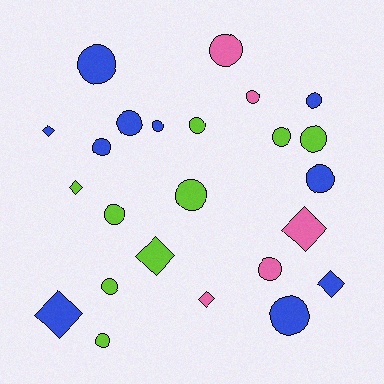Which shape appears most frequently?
Circle, with 17 objects.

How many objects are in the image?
There are 24 objects.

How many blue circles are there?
There are 7 blue circles.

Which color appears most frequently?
Blue, with 10 objects.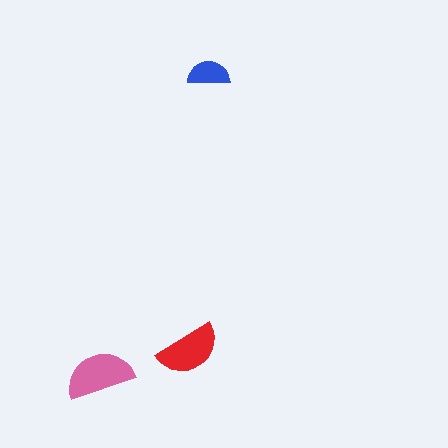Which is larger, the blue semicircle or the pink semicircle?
The pink one.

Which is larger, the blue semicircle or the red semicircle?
The red one.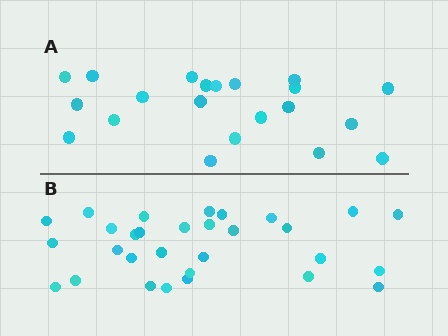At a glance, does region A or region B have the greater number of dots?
Region B (the bottom region) has more dots.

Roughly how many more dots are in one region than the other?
Region B has roughly 8 or so more dots than region A.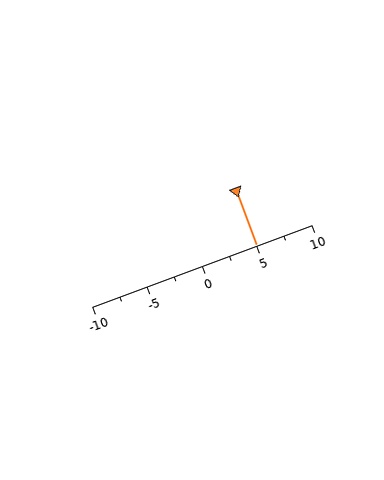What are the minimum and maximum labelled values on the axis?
The axis runs from -10 to 10.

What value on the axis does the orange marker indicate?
The marker indicates approximately 5.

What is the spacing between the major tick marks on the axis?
The major ticks are spaced 5 apart.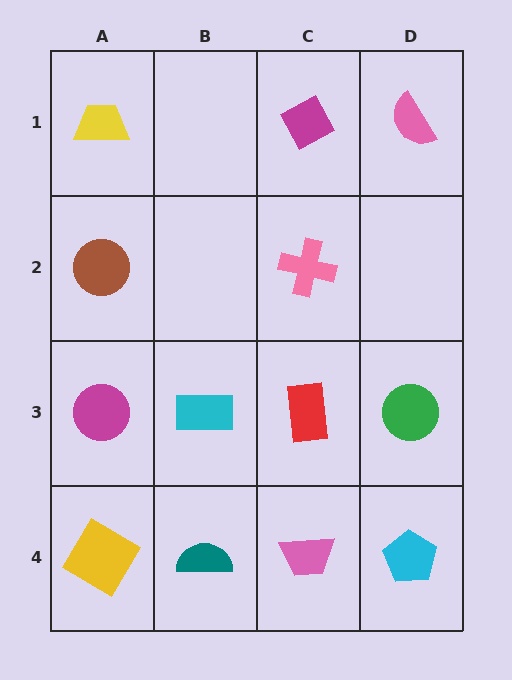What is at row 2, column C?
A pink cross.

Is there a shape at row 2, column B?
No, that cell is empty.